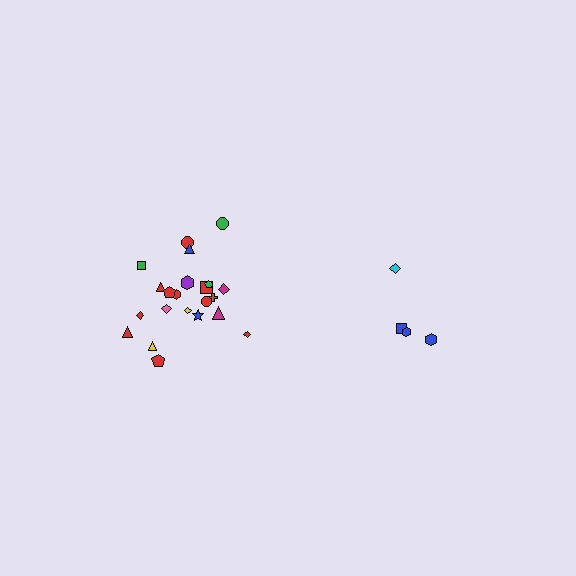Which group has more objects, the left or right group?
The left group.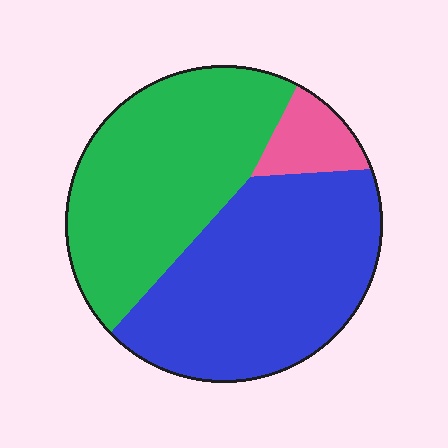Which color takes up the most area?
Blue, at roughly 50%.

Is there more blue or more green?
Blue.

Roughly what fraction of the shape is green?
Green covers 44% of the shape.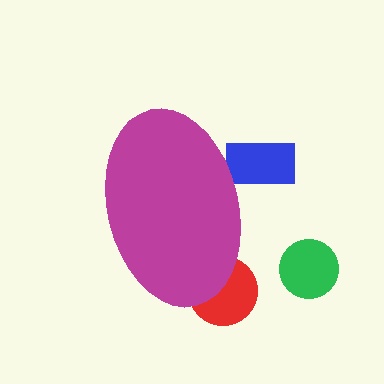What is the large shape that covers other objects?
A magenta ellipse.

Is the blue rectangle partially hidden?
Yes, the blue rectangle is partially hidden behind the magenta ellipse.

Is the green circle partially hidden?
No, the green circle is fully visible.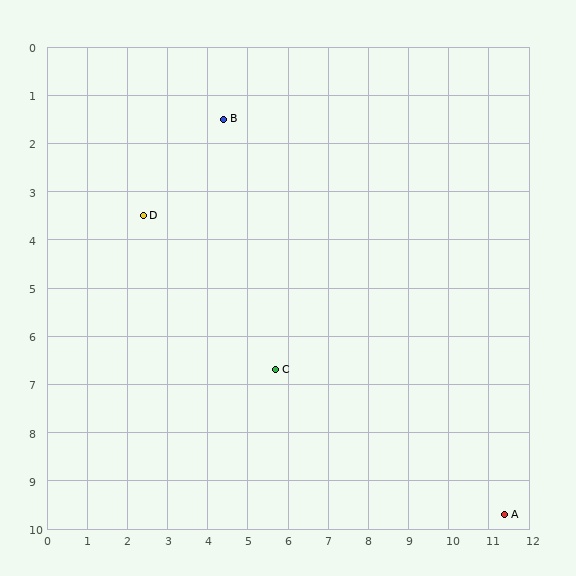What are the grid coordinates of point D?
Point D is at approximately (2.4, 3.5).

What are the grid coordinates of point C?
Point C is at approximately (5.7, 6.7).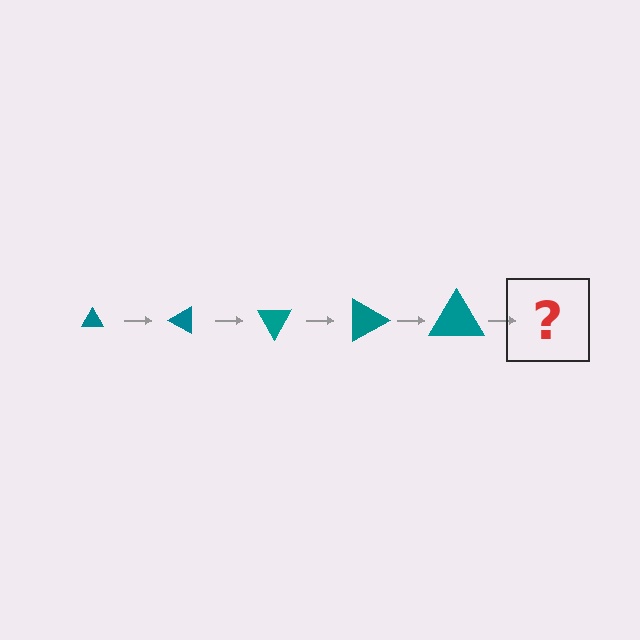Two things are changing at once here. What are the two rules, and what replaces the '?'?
The two rules are that the triangle grows larger each step and it rotates 30 degrees each step. The '?' should be a triangle, larger than the previous one and rotated 150 degrees from the start.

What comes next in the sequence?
The next element should be a triangle, larger than the previous one and rotated 150 degrees from the start.